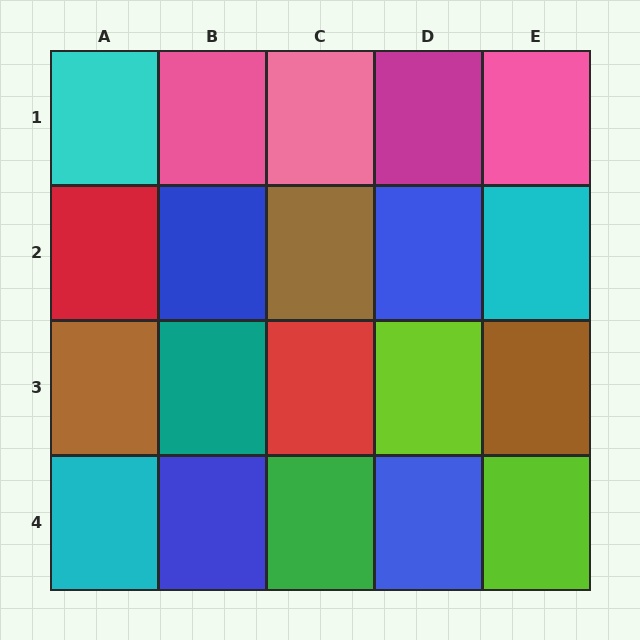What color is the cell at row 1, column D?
Magenta.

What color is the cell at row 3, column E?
Brown.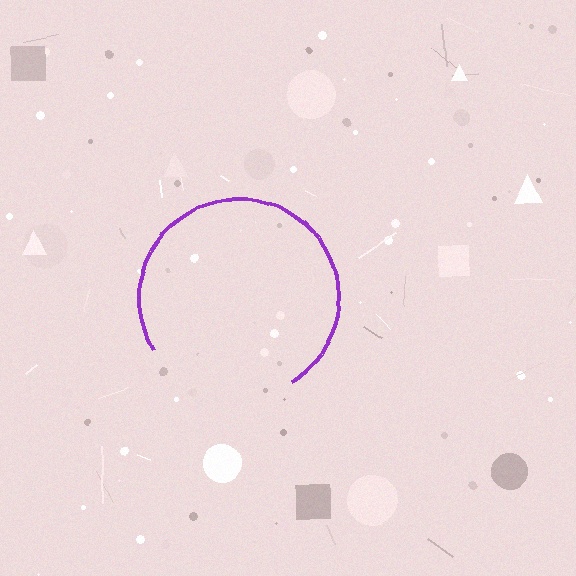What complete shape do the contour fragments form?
The contour fragments form a circle.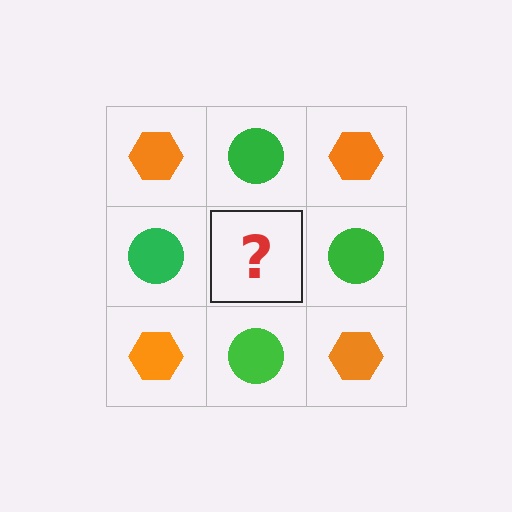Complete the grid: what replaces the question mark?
The question mark should be replaced with an orange hexagon.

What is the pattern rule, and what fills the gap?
The rule is that it alternates orange hexagon and green circle in a checkerboard pattern. The gap should be filled with an orange hexagon.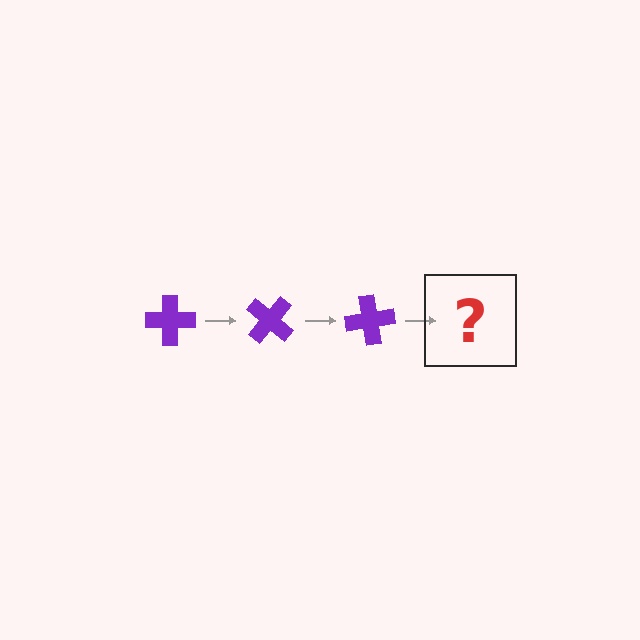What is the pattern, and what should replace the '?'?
The pattern is that the cross rotates 40 degrees each step. The '?' should be a purple cross rotated 120 degrees.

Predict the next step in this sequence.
The next step is a purple cross rotated 120 degrees.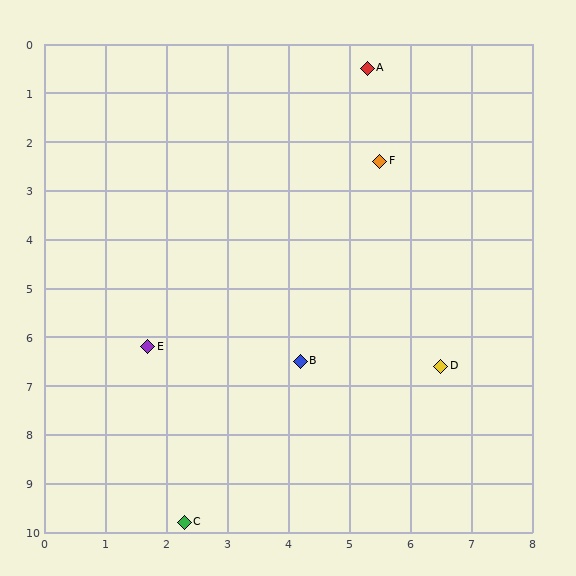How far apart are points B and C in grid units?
Points B and C are about 3.8 grid units apart.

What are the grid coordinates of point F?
Point F is at approximately (5.5, 2.4).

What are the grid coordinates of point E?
Point E is at approximately (1.7, 6.2).